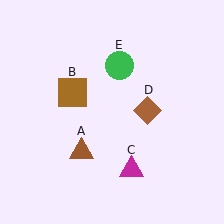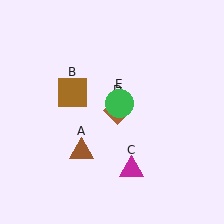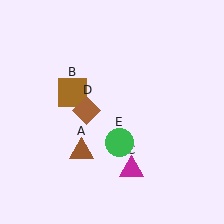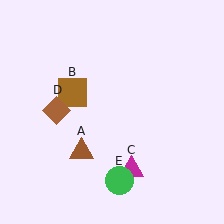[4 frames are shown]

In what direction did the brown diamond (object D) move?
The brown diamond (object D) moved left.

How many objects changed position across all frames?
2 objects changed position: brown diamond (object D), green circle (object E).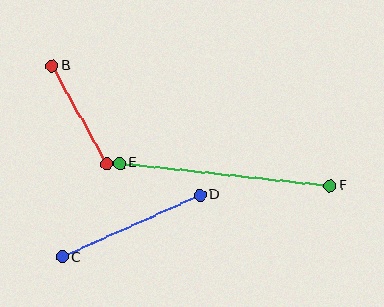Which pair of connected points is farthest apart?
Points E and F are farthest apart.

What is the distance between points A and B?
The distance is approximately 113 pixels.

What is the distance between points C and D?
The distance is approximately 151 pixels.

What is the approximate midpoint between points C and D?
The midpoint is at approximately (131, 226) pixels.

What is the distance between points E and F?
The distance is approximately 212 pixels.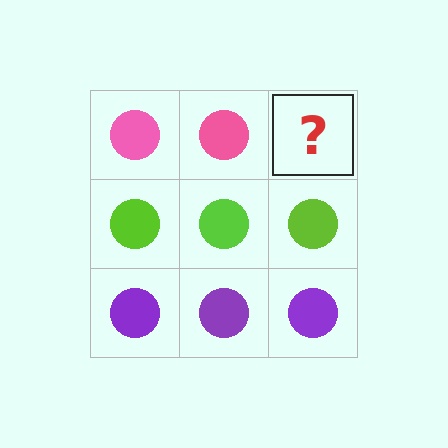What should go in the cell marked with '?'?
The missing cell should contain a pink circle.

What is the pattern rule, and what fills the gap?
The rule is that each row has a consistent color. The gap should be filled with a pink circle.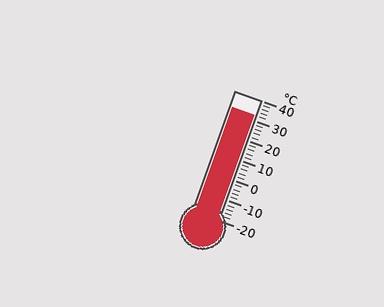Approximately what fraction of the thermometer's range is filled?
The thermometer is filled to approximately 85% of its range.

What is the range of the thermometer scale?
The thermometer scale ranges from -20°C to 40°C.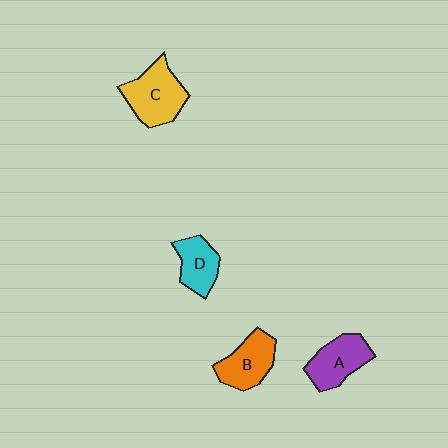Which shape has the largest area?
Shape C (yellow).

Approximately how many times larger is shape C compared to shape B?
Approximately 1.2 times.